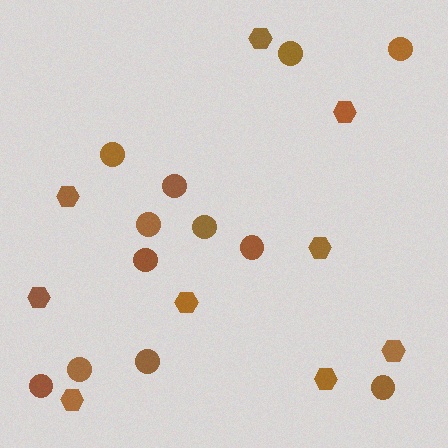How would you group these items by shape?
There are 2 groups: one group of hexagons (9) and one group of circles (12).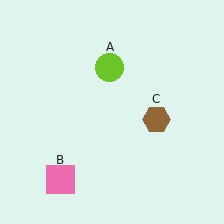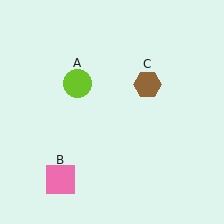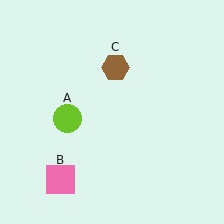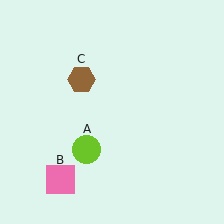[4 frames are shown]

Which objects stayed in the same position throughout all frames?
Pink square (object B) remained stationary.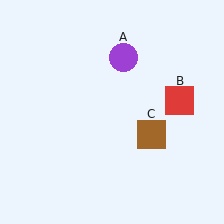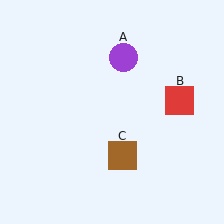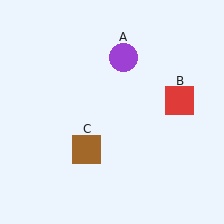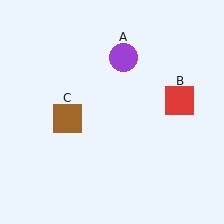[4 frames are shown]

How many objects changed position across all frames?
1 object changed position: brown square (object C).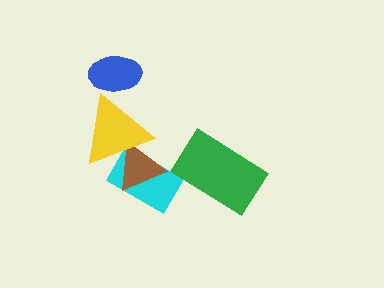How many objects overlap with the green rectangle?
0 objects overlap with the green rectangle.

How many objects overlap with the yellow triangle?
3 objects overlap with the yellow triangle.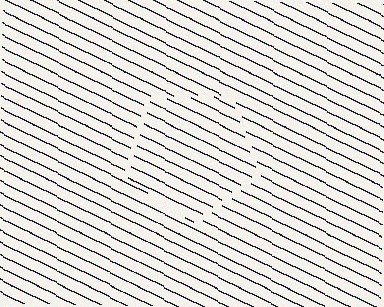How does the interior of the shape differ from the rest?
The interior of the shape contains the same grating, shifted by half a period — the contour is defined by the phase discontinuity where line-ends from the inner and outer gratings abut.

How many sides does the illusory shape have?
5 sides — the line-ends trace a pentagon.